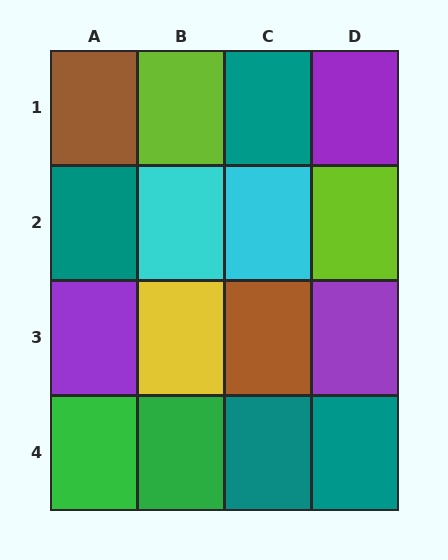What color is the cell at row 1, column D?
Purple.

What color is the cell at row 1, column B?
Lime.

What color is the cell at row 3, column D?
Purple.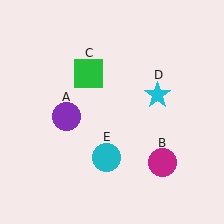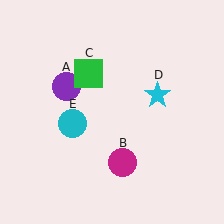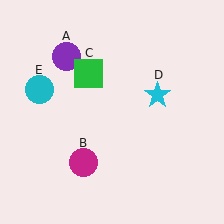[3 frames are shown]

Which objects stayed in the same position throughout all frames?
Green square (object C) and cyan star (object D) remained stationary.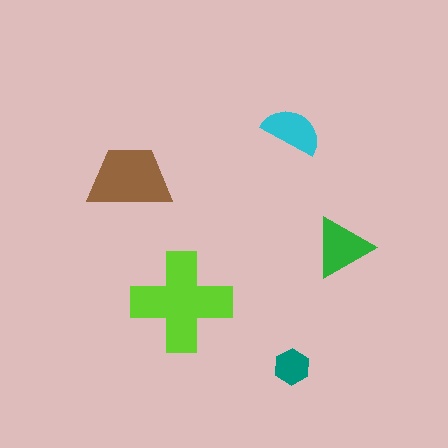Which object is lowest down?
The teal hexagon is bottommost.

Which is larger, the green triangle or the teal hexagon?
The green triangle.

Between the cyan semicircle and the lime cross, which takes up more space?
The lime cross.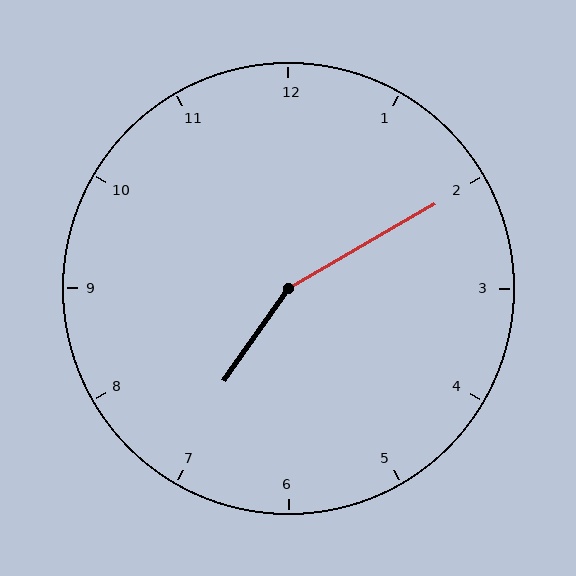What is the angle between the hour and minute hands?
Approximately 155 degrees.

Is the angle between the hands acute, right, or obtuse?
It is obtuse.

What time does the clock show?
7:10.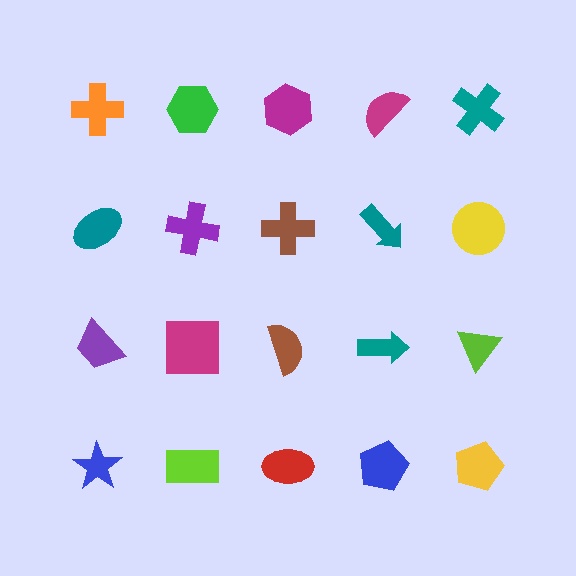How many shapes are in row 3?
5 shapes.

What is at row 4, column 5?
A yellow pentagon.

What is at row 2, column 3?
A brown cross.